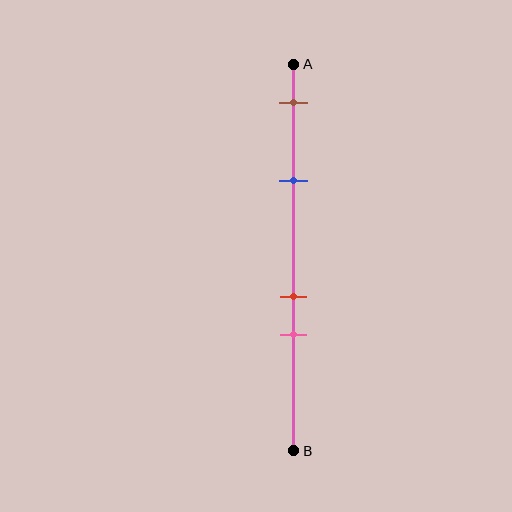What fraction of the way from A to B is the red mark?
The red mark is approximately 60% (0.6) of the way from A to B.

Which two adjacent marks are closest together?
The red and pink marks are the closest adjacent pair.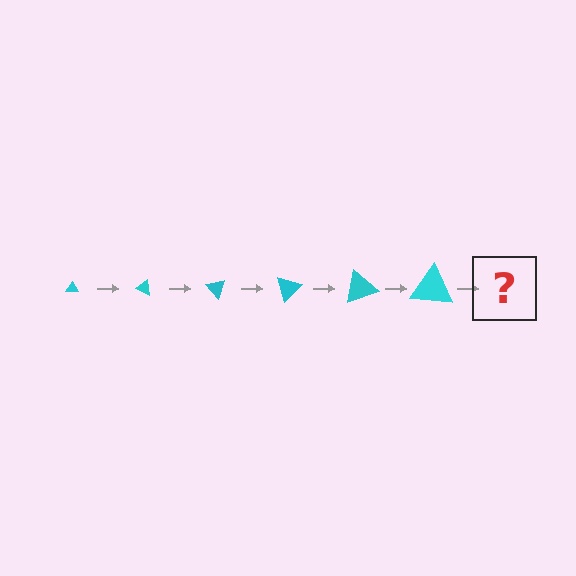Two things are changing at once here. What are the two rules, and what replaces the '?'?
The two rules are that the triangle grows larger each step and it rotates 25 degrees each step. The '?' should be a triangle, larger than the previous one and rotated 150 degrees from the start.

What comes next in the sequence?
The next element should be a triangle, larger than the previous one and rotated 150 degrees from the start.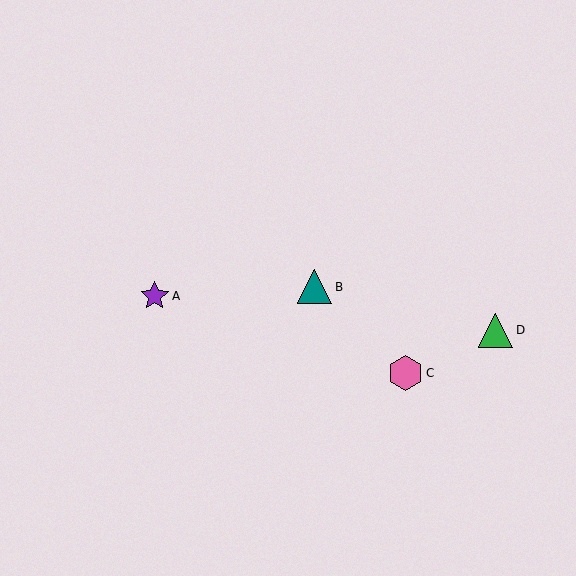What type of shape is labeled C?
Shape C is a pink hexagon.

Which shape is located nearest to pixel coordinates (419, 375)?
The pink hexagon (labeled C) at (405, 373) is nearest to that location.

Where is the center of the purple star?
The center of the purple star is at (155, 296).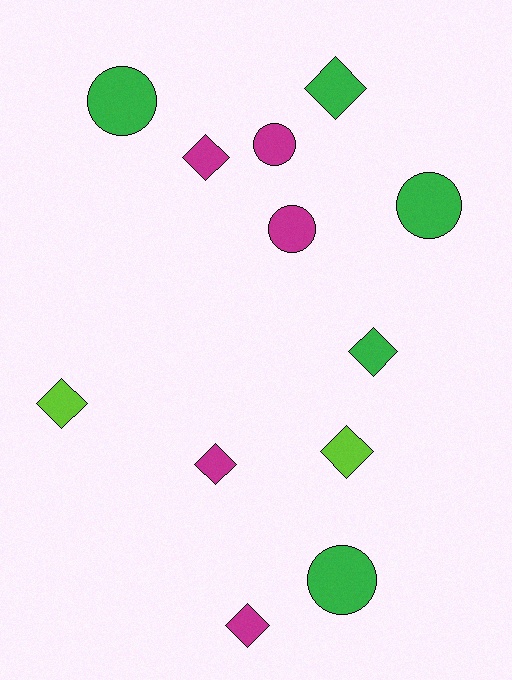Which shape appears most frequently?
Diamond, with 7 objects.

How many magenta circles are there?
There are 2 magenta circles.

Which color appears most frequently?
Magenta, with 5 objects.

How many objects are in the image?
There are 12 objects.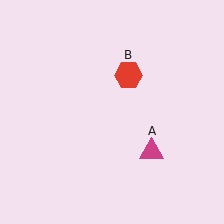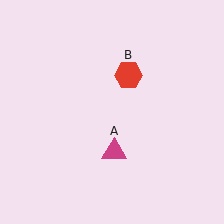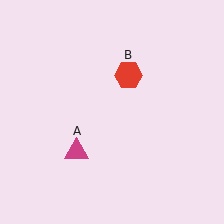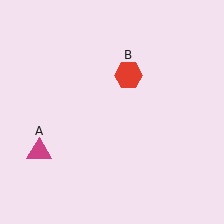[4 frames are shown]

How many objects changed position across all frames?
1 object changed position: magenta triangle (object A).